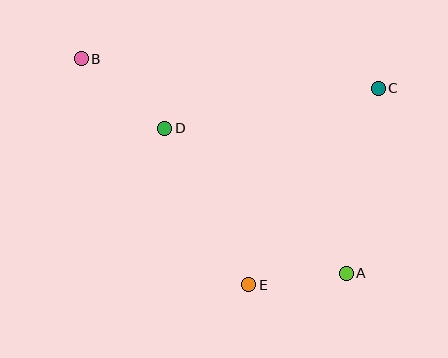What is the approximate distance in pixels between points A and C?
The distance between A and C is approximately 188 pixels.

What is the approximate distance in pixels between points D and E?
The distance between D and E is approximately 178 pixels.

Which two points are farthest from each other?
Points A and B are farthest from each other.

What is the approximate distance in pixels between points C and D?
The distance between C and D is approximately 218 pixels.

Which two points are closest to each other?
Points A and E are closest to each other.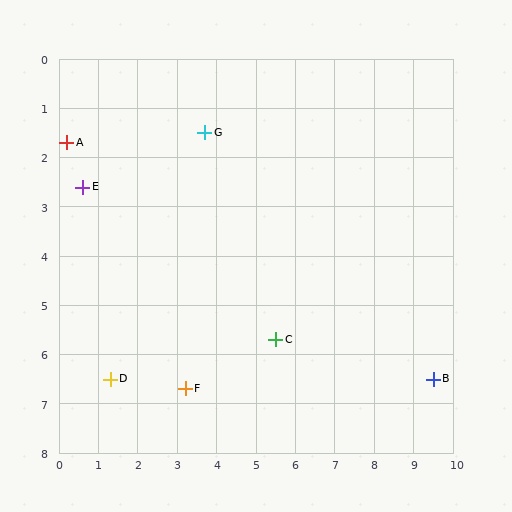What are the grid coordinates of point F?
Point F is at approximately (3.2, 6.7).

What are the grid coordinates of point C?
Point C is at approximately (5.5, 5.7).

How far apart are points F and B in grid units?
Points F and B are about 6.3 grid units apart.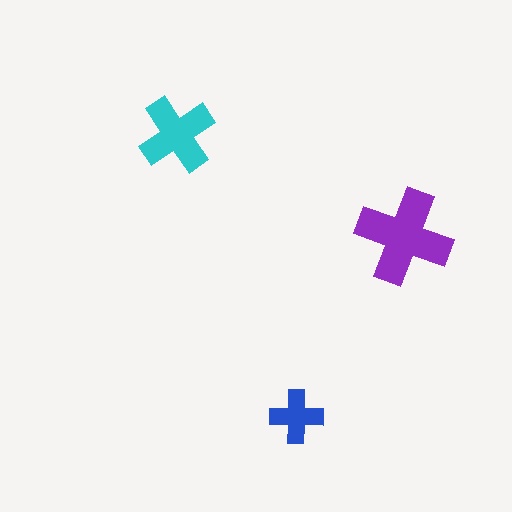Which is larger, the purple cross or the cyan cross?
The purple one.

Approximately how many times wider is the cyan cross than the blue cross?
About 1.5 times wider.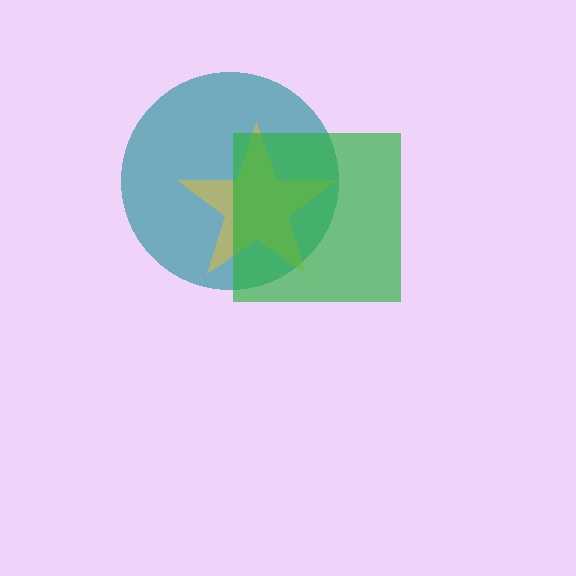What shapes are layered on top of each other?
The layered shapes are: a teal circle, a yellow star, a green square.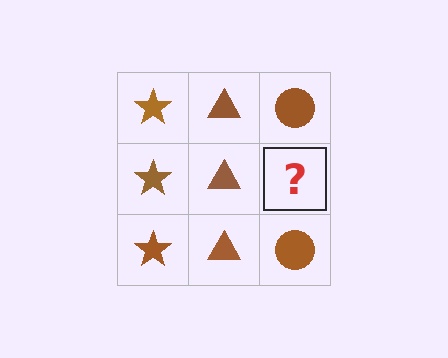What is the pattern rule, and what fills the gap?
The rule is that each column has a consistent shape. The gap should be filled with a brown circle.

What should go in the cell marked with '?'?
The missing cell should contain a brown circle.